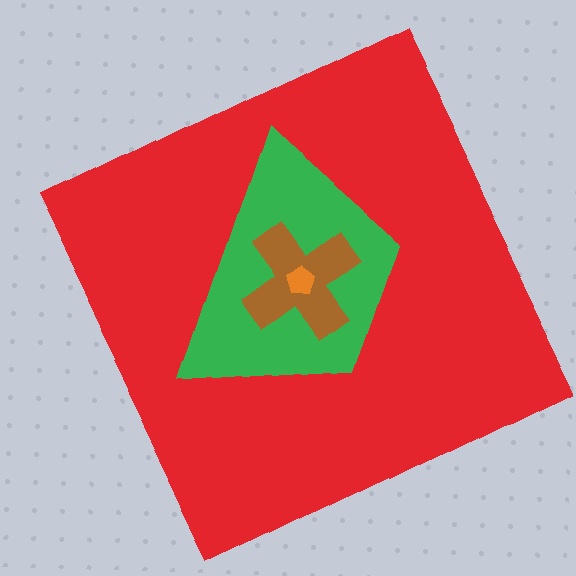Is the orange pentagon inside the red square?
Yes.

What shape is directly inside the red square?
The green trapezoid.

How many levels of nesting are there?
4.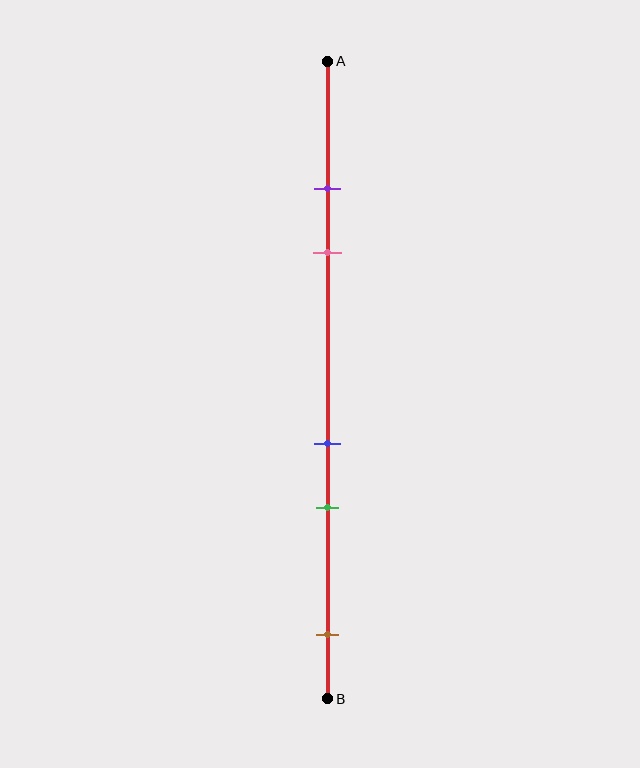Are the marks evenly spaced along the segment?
No, the marks are not evenly spaced.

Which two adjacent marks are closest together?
The purple and pink marks are the closest adjacent pair.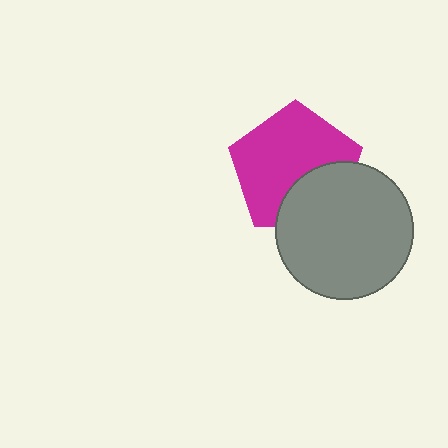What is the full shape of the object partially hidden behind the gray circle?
The partially hidden object is a magenta pentagon.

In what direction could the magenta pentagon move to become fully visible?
The magenta pentagon could move up. That would shift it out from behind the gray circle entirely.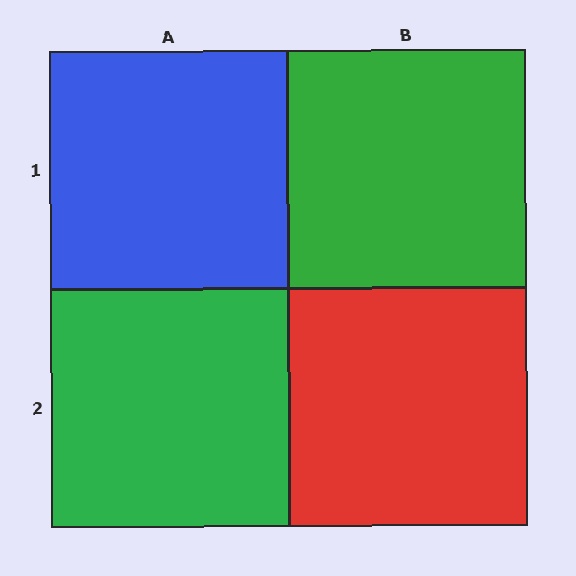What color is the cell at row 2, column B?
Red.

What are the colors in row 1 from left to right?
Blue, green.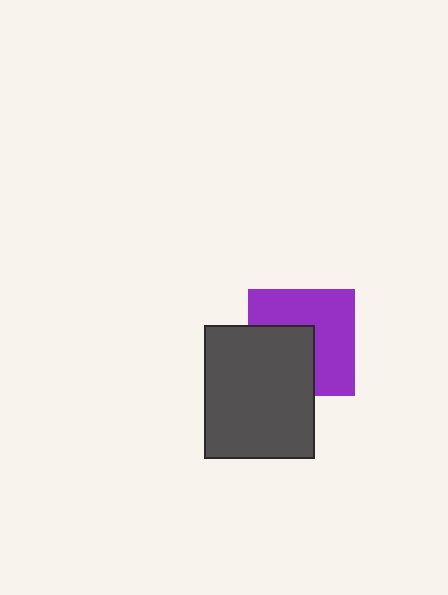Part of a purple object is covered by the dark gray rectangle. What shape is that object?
It is a square.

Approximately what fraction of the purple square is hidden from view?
Roughly 42% of the purple square is hidden behind the dark gray rectangle.